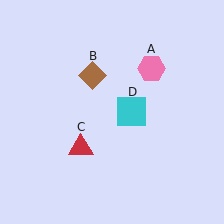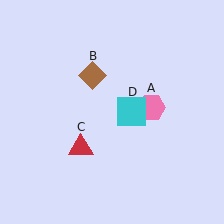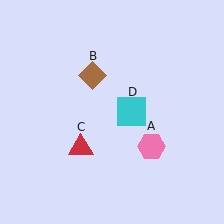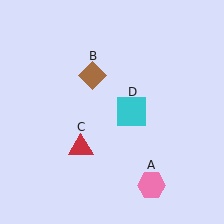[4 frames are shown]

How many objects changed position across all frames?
1 object changed position: pink hexagon (object A).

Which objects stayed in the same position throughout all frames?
Brown diamond (object B) and red triangle (object C) and cyan square (object D) remained stationary.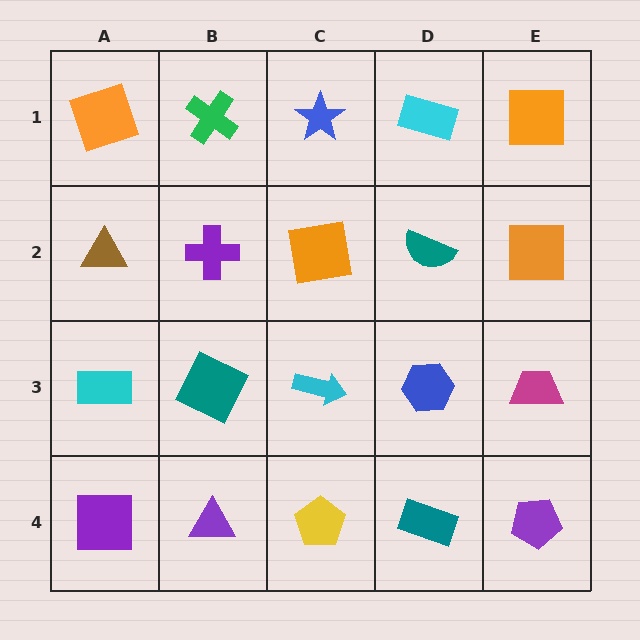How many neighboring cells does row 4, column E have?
2.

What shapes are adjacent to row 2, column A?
An orange square (row 1, column A), a cyan rectangle (row 3, column A), a purple cross (row 2, column B).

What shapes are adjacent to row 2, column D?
A cyan rectangle (row 1, column D), a blue hexagon (row 3, column D), an orange square (row 2, column C), an orange square (row 2, column E).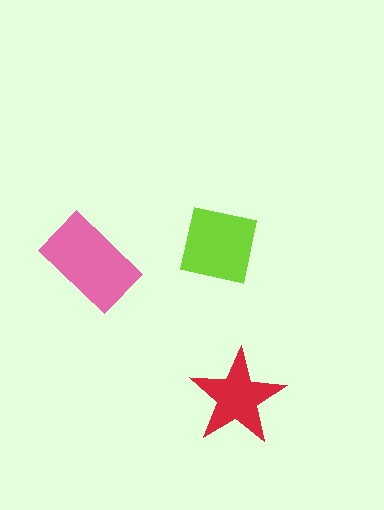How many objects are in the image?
There are 3 objects in the image.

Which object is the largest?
The pink rectangle.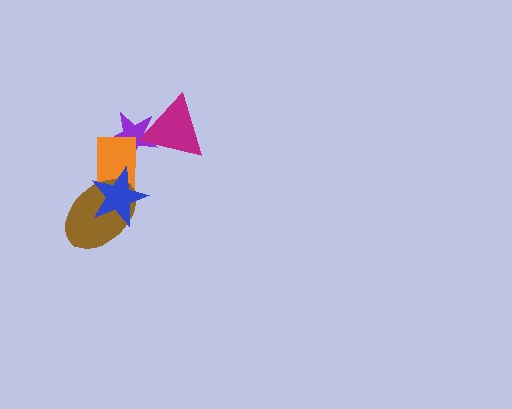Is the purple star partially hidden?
Yes, it is partially covered by another shape.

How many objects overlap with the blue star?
2 objects overlap with the blue star.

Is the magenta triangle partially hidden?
No, no other shape covers it.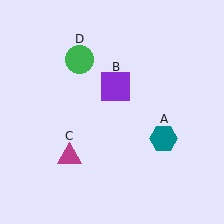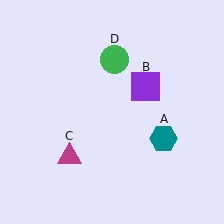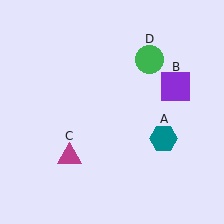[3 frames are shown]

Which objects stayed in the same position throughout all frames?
Teal hexagon (object A) and magenta triangle (object C) remained stationary.